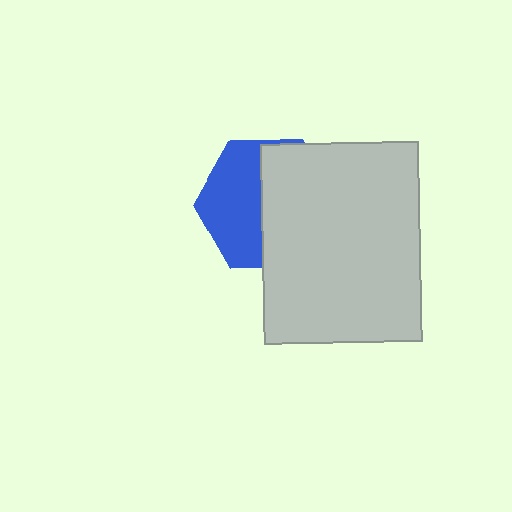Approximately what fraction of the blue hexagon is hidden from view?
Roughly 54% of the blue hexagon is hidden behind the light gray rectangle.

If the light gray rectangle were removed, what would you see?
You would see the complete blue hexagon.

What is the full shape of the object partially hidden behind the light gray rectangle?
The partially hidden object is a blue hexagon.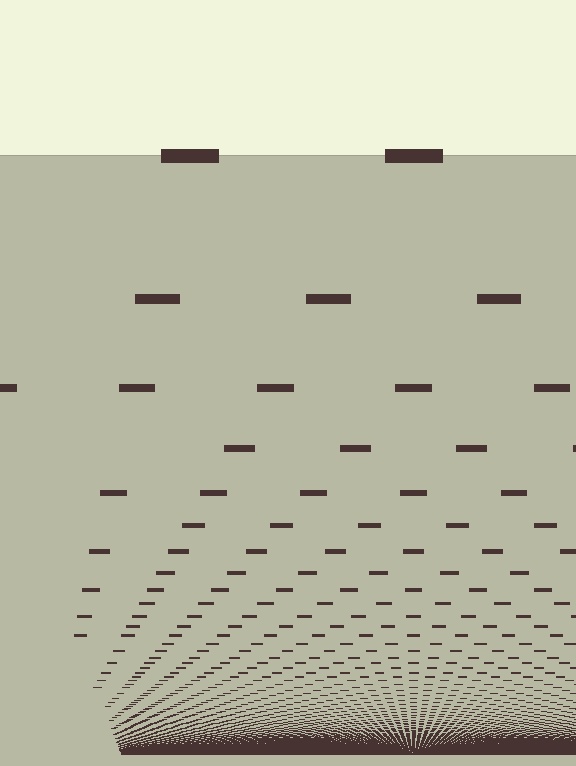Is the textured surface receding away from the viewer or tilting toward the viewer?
The surface appears to tilt toward the viewer. Texture elements get larger and sparser toward the top.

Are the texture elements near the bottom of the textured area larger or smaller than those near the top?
Smaller. The gradient is inverted — elements near the bottom are smaller and denser.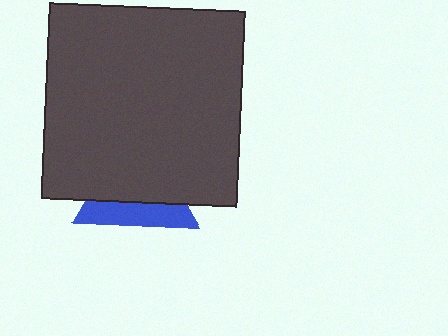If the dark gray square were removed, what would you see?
You would see the complete blue triangle.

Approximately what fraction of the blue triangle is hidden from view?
Roughly 64% of the blue triangle is hidden behind the dark gray square.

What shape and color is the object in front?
The object in front is a dark gray square.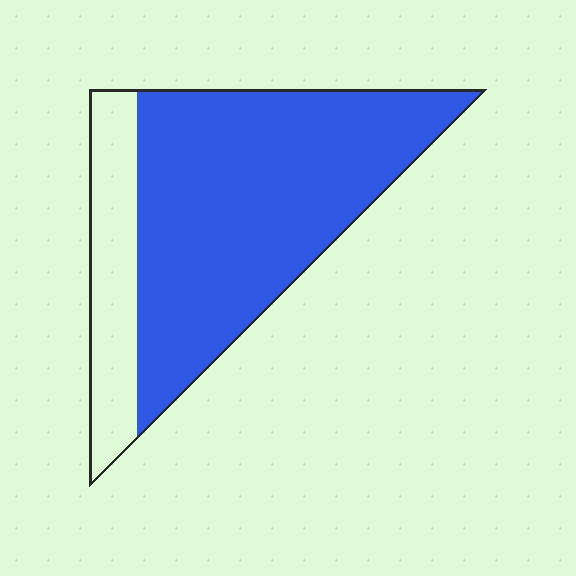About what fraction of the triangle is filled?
About three quarters (3/4).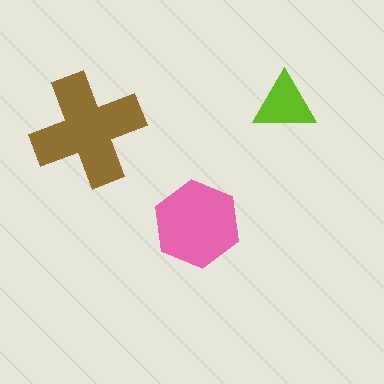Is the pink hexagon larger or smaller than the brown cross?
Smaller.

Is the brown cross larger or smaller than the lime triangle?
Larger.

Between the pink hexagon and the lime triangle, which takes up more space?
The pink hexagon.